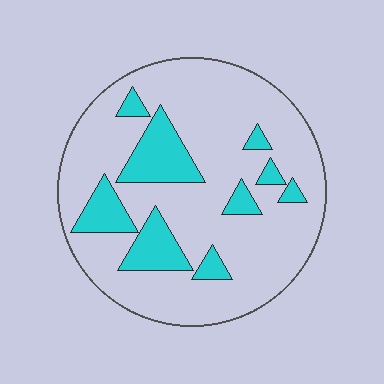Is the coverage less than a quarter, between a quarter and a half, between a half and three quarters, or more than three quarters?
Less than a quarter.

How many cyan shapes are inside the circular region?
9.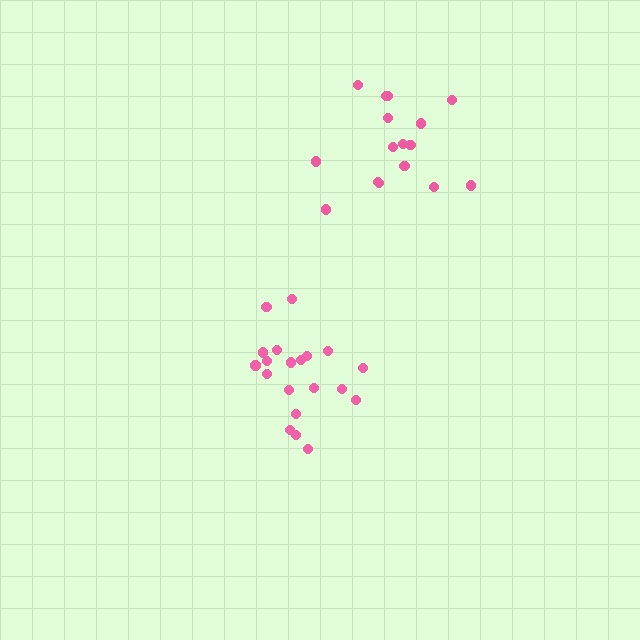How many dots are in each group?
Group 1: 16 dots, Group 2: 20 dots (36 total).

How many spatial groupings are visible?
There are 2 spatial groupings.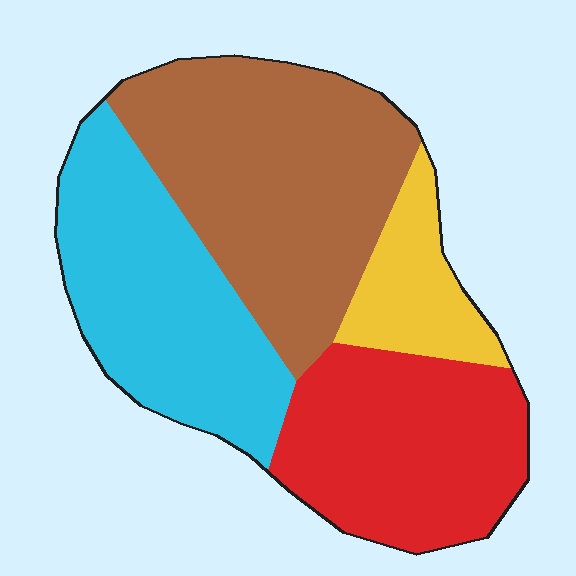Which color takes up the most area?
Brown, at roughly 35%.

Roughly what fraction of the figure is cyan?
Cyan takes up between a quarter and a half of the figure.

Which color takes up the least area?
Yellow, at roughly 10%.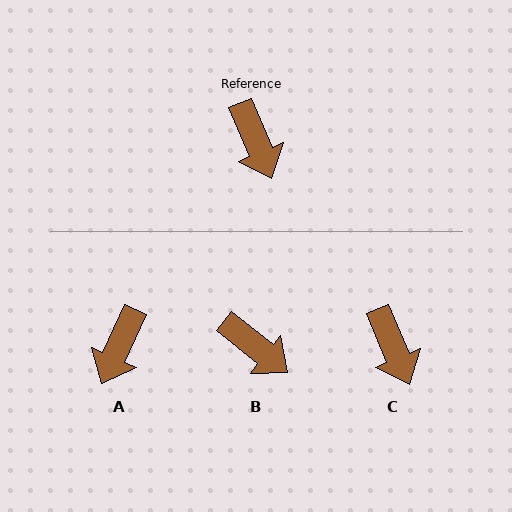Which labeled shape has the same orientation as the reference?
C.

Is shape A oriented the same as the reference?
No, it is off by about 47 degrees.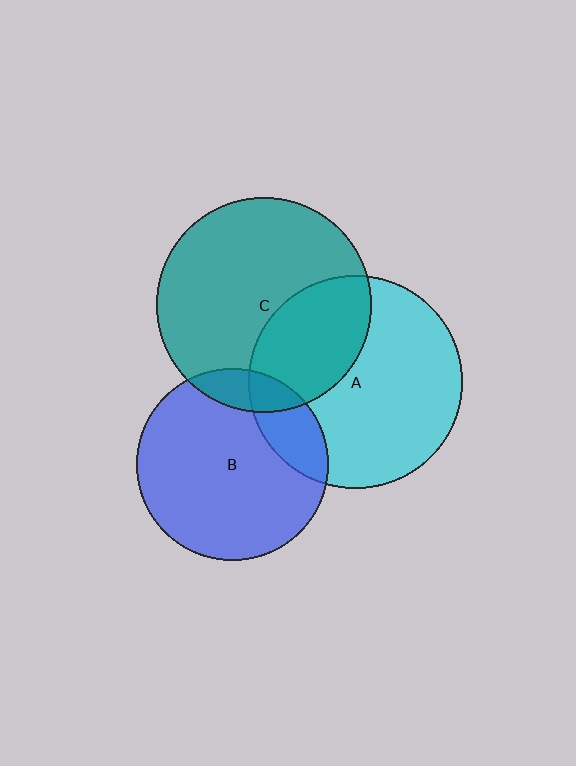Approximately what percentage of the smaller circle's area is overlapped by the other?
Approximately 35%.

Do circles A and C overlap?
Yes.